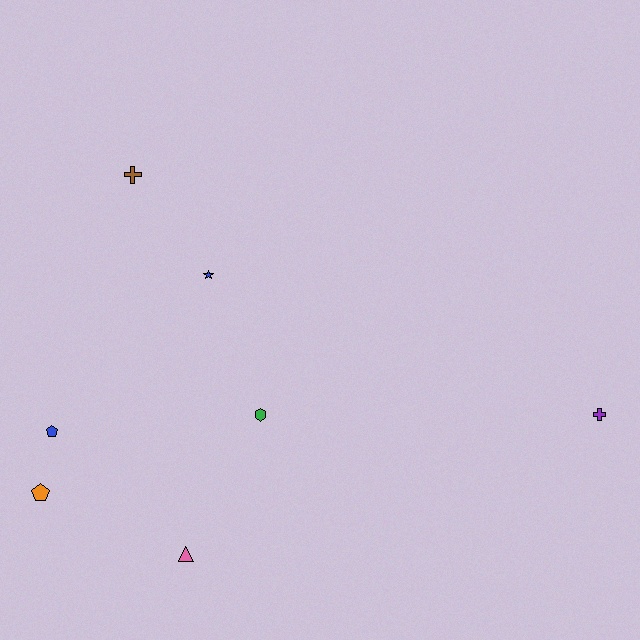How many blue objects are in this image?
There are 2 blue objects.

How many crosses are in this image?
There are 2 crosses.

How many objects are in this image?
There are 7 objects.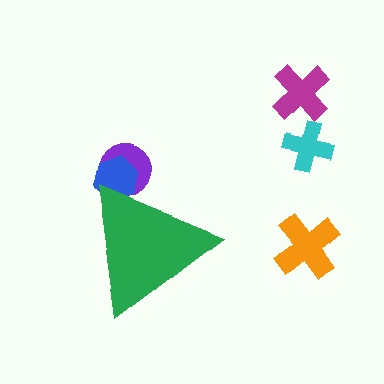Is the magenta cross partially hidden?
No, the magenta cross is fully visible.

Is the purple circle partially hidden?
Yes, the purple circle is partially hidden behind the green triangle.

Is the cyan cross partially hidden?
No, the cyan cross is fully visible.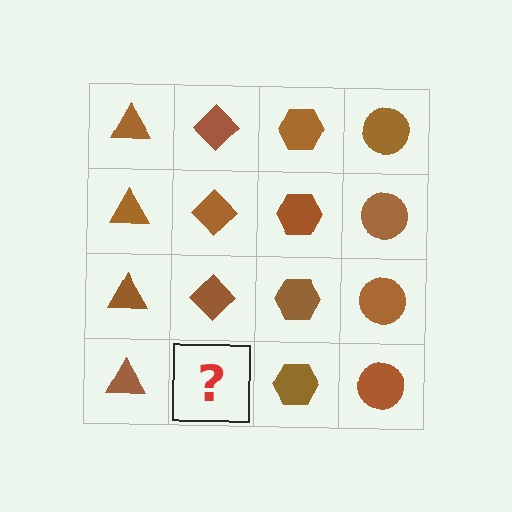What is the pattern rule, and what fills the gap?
The rule is that each column has a consistent shape. The gap should be filled with a brown diamond.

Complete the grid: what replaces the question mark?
The question mark should be replaced with a brown diamond.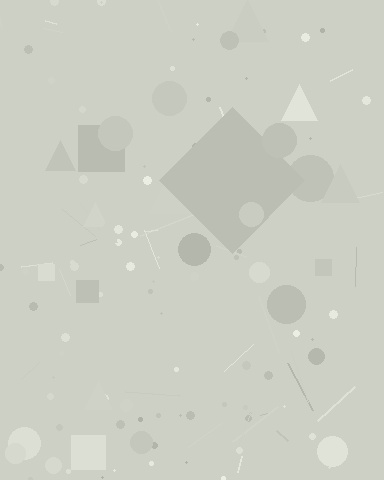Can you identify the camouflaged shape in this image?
The camouflaged shape is a diamond.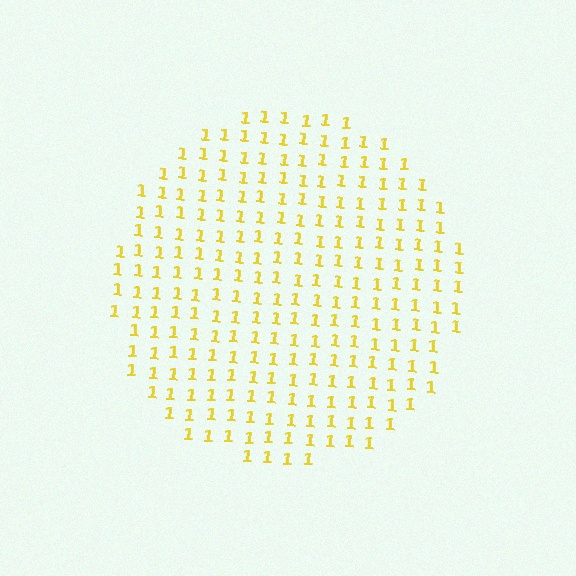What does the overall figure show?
The overall figure shows a circle.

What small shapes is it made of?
It is made of small digit 1's.